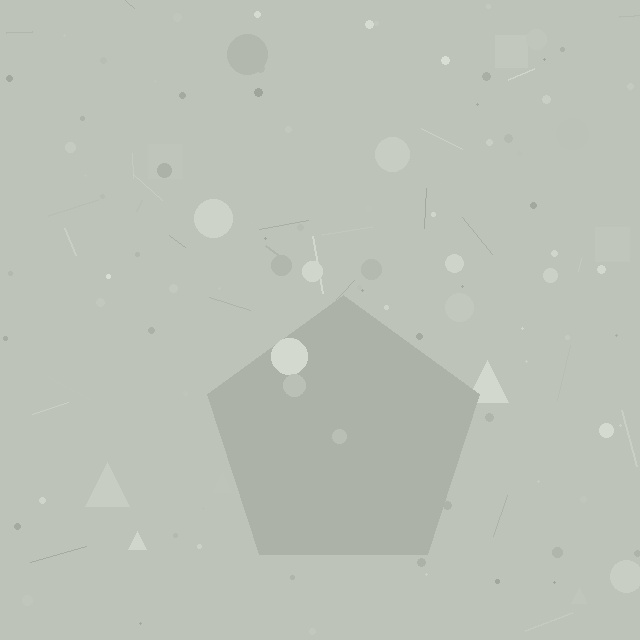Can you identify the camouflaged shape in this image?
The camouflaged shape is a pentagon.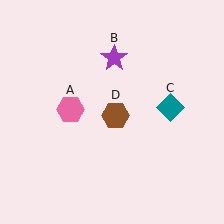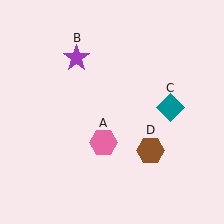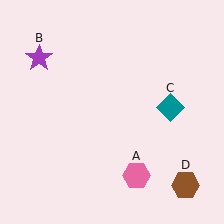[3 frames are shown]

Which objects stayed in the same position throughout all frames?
Teal diamond (object C) remained stationary.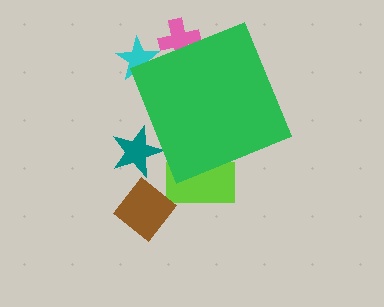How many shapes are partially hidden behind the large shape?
4 shapes are partially hidden.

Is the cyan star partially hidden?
Yes, the cyan star is partially hidden behind the green diamond.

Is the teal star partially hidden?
Yes, the teal star is partially hidden behind the green diamond.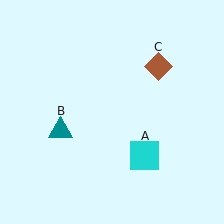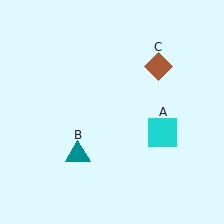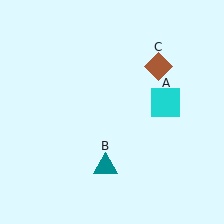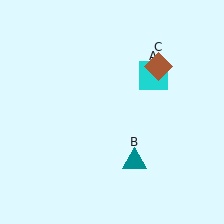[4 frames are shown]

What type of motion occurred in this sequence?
The cyan square (object A), teal triangle (object B) rotated counterclockwise around the center of the scene.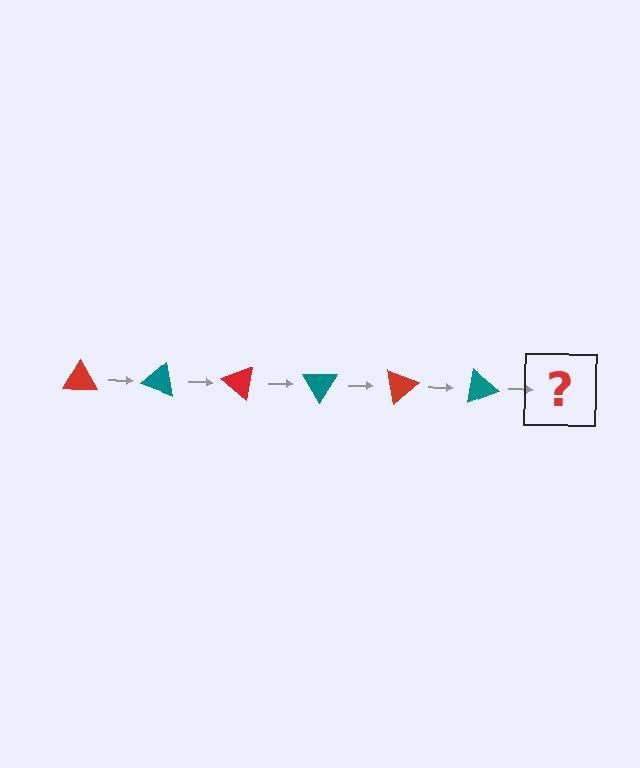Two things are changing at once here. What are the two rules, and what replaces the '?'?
The two rules are that it rotates 20 degrees each step and the color cycles through red and teal. The '?' should be a red triangle, rotated 120 degrees from the start.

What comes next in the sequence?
The next element should be a red triangle, rotated 120 degrees from the start.